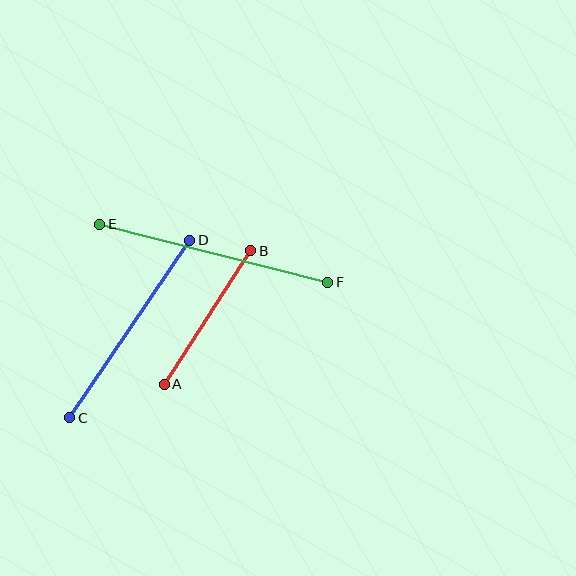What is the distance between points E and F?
The distance is approximately 236 pixels.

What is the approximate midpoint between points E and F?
The midpoint is at approximately (214, 253) pixels.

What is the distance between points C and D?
The distance is approximately 214 pixels.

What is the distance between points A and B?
The distance is approximately 159 pixels.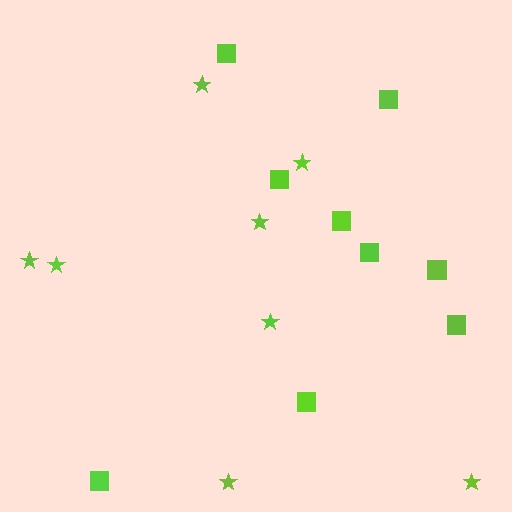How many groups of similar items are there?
There are 2 groups: one group of squares (9) and one group of stars (8).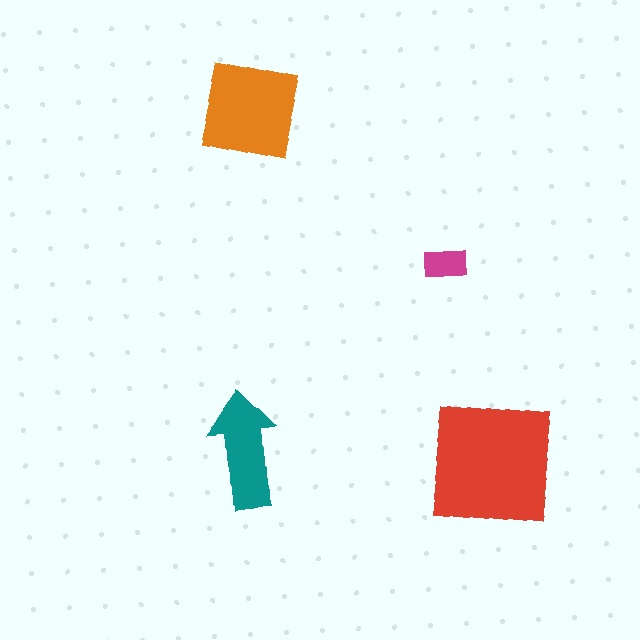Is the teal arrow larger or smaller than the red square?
Smaller.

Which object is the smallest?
The magenta rectangle.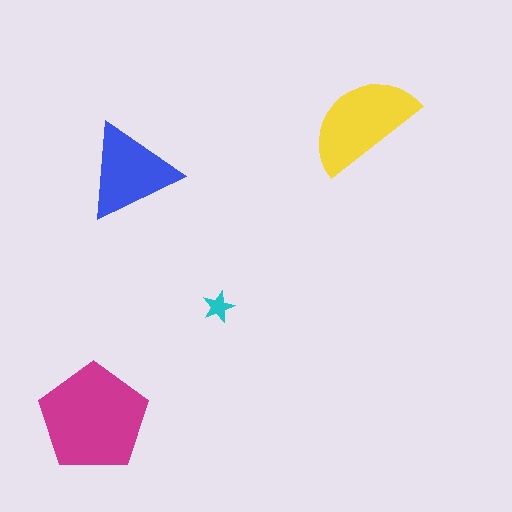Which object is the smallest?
The cyan star.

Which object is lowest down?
The magenta pentagon is bottommost.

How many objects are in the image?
There are 4 objects in the image.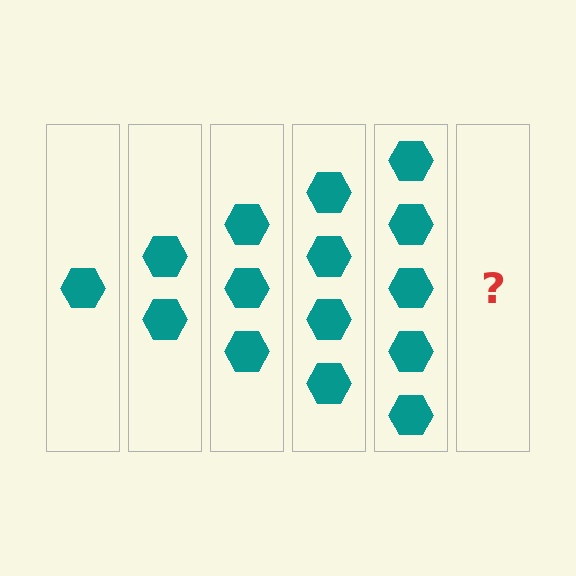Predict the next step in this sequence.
The next step is 6 hexagons.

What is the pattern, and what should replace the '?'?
The pattern is that each step adds one more hexagon. The '?' should be 6 hexagons.